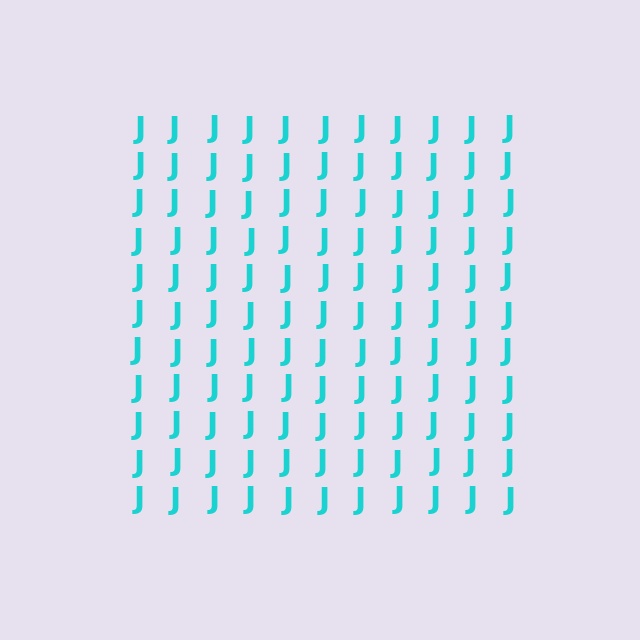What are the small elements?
The small elements are letter J's.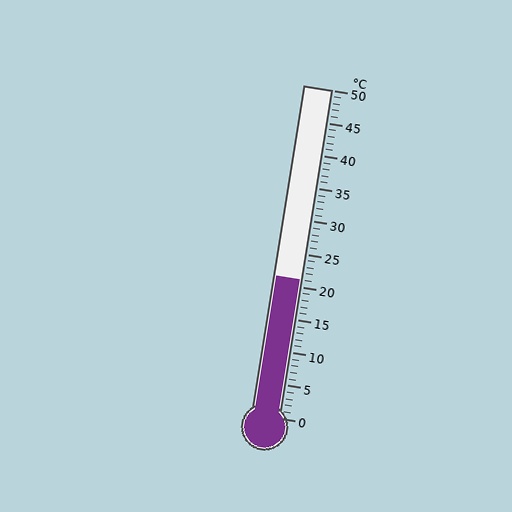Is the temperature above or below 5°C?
The temperature is above 5°C.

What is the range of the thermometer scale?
The thermometer scale ranges from 0°C to 50°C.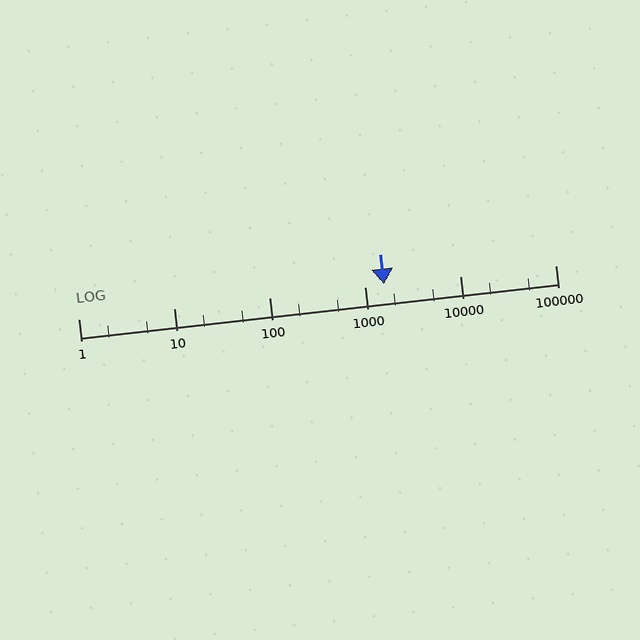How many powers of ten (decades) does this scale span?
The scale spans 5 decades, from 1 to 100000.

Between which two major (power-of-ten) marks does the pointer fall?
The pointer is between 1000 and 10000.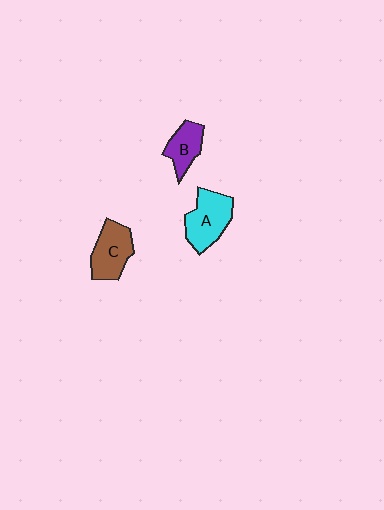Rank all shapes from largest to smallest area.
From largest to smallest: A (cyan), C (brown), B (purple).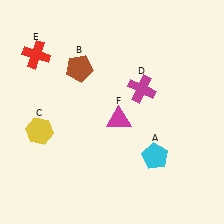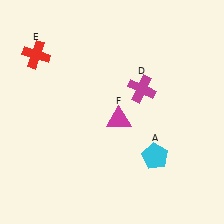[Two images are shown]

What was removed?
The brown pentagon (B), the yellow hexagon (C) were removed in Image 2.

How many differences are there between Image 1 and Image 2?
There are 2 differences between the two images.